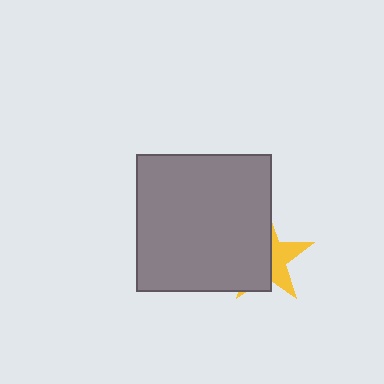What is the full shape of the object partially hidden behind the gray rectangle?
The partially hidden object is a yellow star.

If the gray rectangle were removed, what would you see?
You would see the complete yellow star.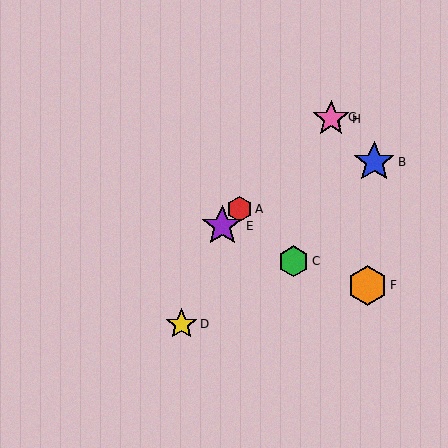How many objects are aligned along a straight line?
4 objects (A, E, G, H) are aligned along a straight line.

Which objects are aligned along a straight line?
Objects A, E, G, H are aligned along a straight line.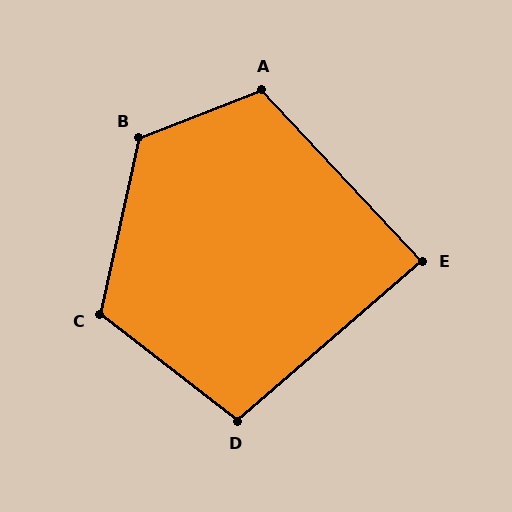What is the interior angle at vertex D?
Approximately 101 degrees (obtuse).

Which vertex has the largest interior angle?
B, at approximately 124 degrees.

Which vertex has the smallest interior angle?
E, at approximately 88 degrees.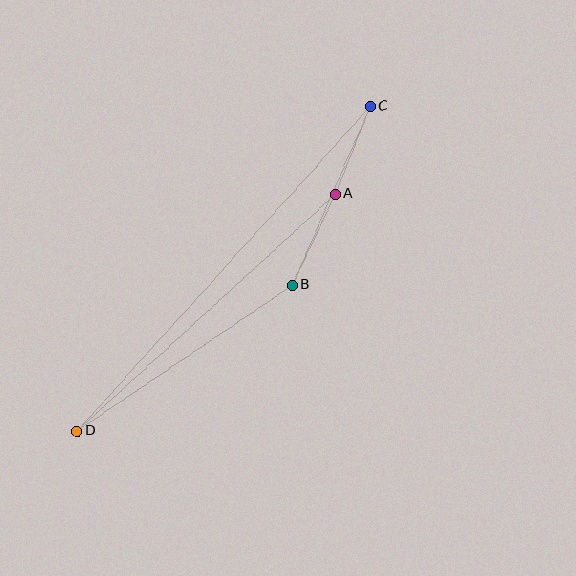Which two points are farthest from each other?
Points C and D are farthest from each other.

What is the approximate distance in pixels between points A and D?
The distance between A and D is approximately 350 pixels.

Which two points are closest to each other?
Points A and C are closest to each other.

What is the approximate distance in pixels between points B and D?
The distance between B and D is approximately 260 pixels.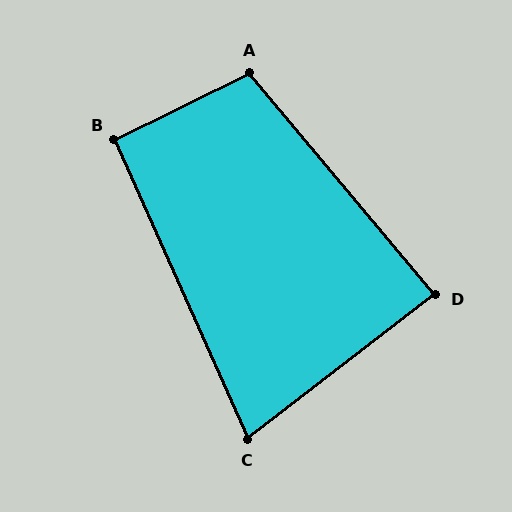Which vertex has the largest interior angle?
A, at approximately 104 degrees.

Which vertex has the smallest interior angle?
C, at approximately 76 degrees.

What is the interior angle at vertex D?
Approximately 88 degrees (approximately right).